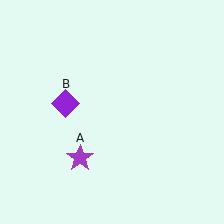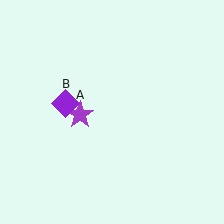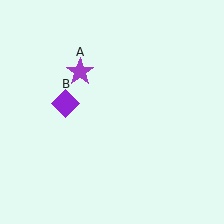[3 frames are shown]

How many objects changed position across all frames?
1 object changed position: purple star (object A).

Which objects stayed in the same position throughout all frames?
Purple diamond (object B) remained stationary.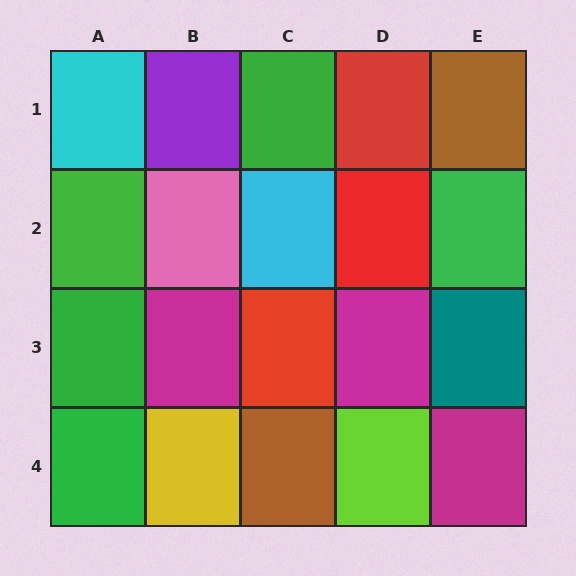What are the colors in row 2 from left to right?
Green, pink, cyan, red, green.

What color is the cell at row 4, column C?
Brown.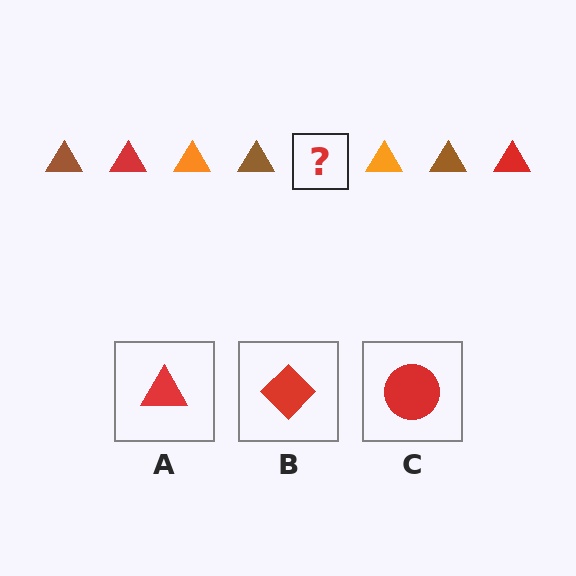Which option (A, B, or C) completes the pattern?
A.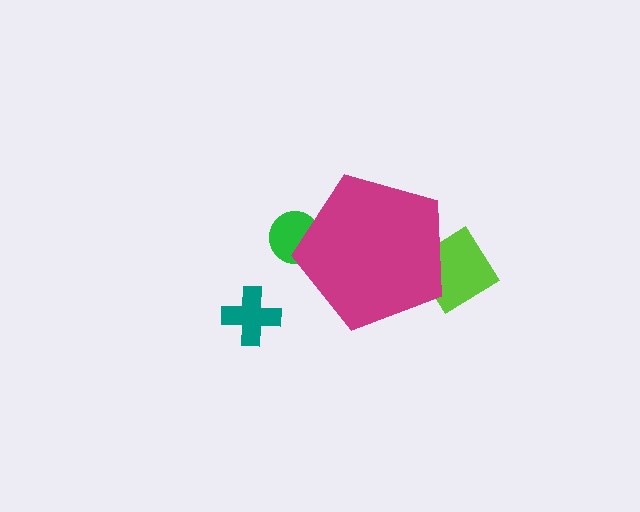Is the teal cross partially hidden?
No, the teal cross is fully visible.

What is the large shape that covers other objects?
A magenta pentagon.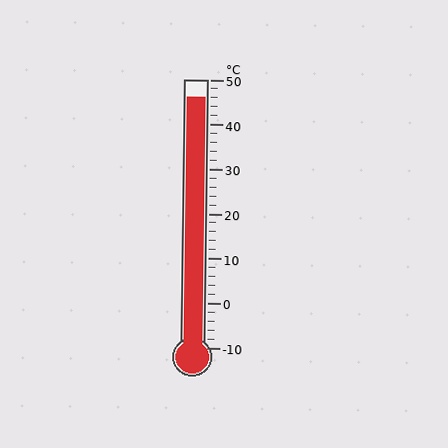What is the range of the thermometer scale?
The thermometer scale ranges from -10°C to 50°C.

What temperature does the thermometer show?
The thermometer shows approximately 46°C.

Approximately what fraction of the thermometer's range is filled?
The thermometer is filled to approximately 95% of its range.